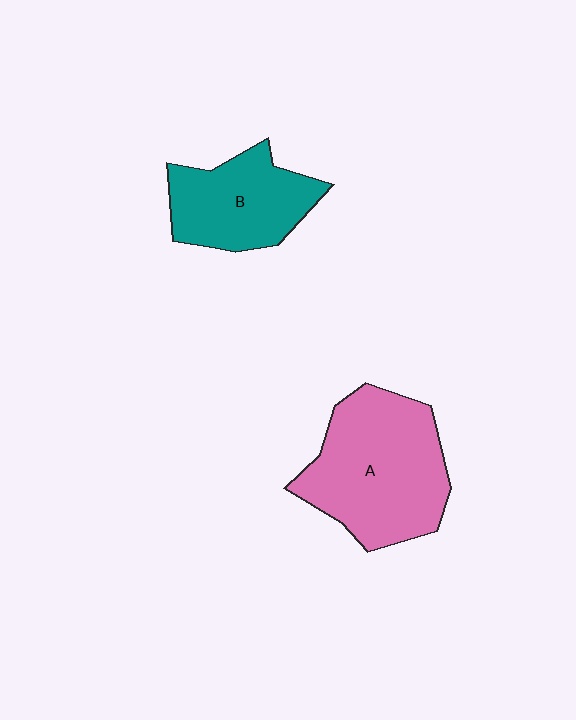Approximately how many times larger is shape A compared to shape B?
Approximately 1.5 times.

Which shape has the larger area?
Shape A (pink).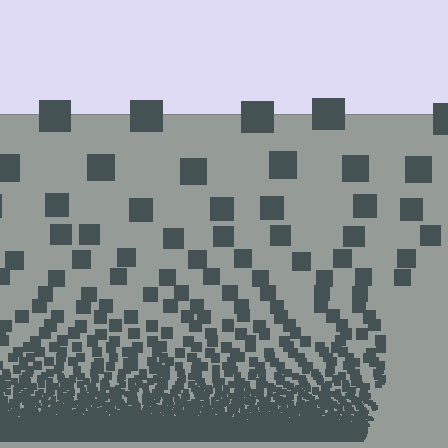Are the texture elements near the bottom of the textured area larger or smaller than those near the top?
Smaller. The gradient is inverted — elements near the bottom are smaller and denser.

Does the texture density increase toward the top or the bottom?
Density increases toward the bottom.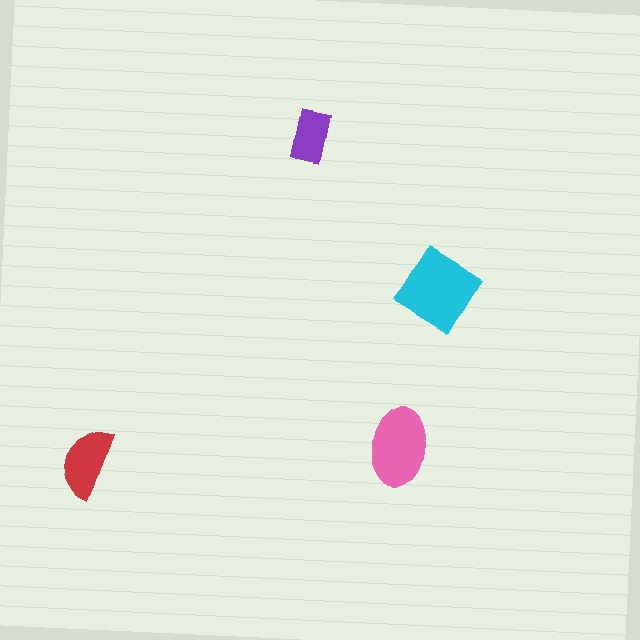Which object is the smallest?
The purple rectangle.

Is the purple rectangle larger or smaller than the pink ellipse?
Smaller.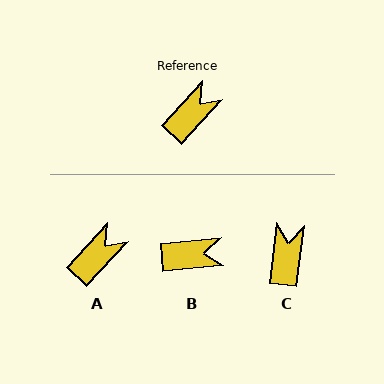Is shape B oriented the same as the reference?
No, it is off by about 42 degrees.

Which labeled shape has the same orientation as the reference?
A.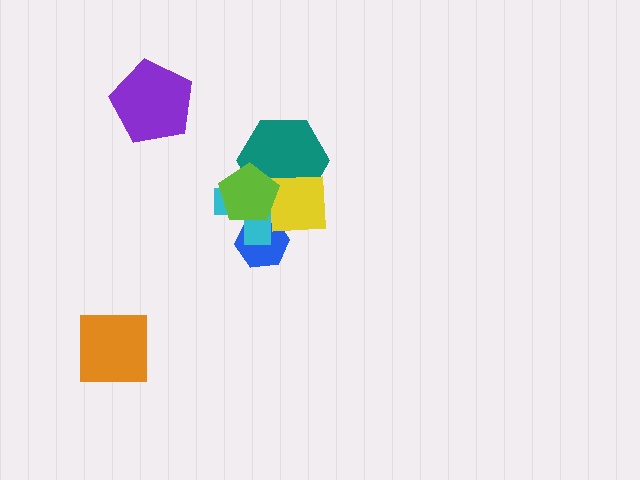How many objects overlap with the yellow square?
4 objects overlap with the yellow square.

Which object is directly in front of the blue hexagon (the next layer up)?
The cyan cross is directly in front of the blue hexagon.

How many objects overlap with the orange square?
0 objects overlap with the orange square.